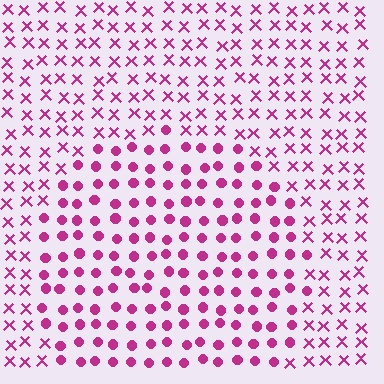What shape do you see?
I see a circle.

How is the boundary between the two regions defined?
The boundary is defined by a change in element shape: circles inside vs. X marks outside. All elements share the same color and spacing.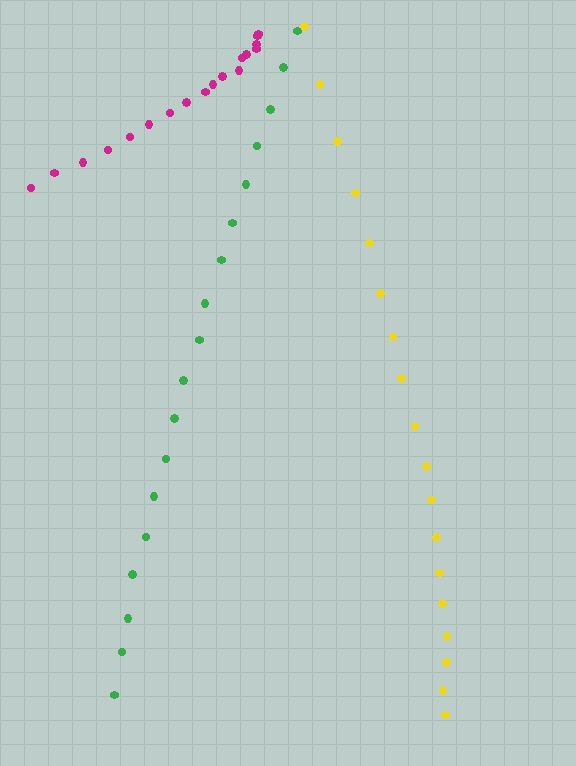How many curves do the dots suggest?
There are 3 distinct paths.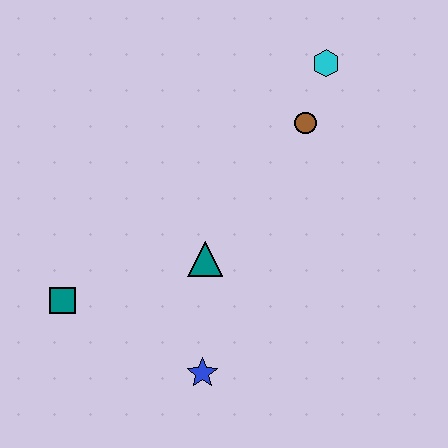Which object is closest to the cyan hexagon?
The brown circle is closest to the cyan hexagon.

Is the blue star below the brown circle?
Yes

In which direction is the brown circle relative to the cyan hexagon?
The brown circle is below the cyan hexagon.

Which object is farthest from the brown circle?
The teal square is farthest from the brown circle.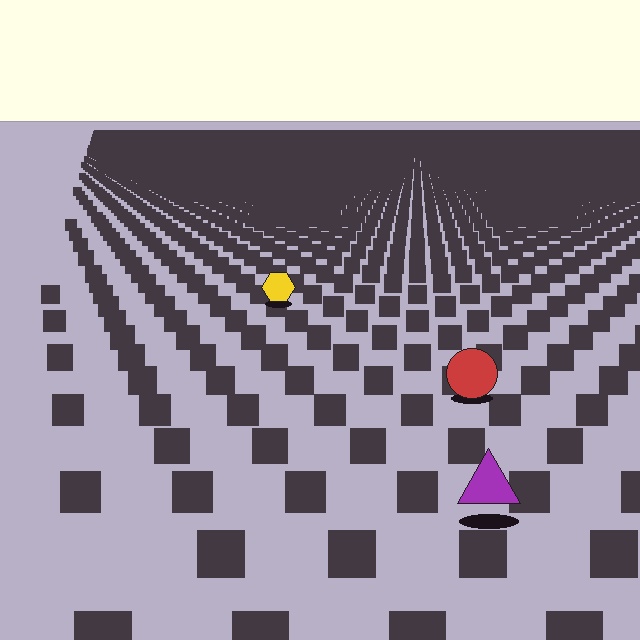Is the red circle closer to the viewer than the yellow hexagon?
Yes. The red circle is closer — you can tell from the texture gradient: the ground texture is coarser near it.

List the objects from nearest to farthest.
From nearest to farthest: the purple triangle, the red circle, the yellow hexagon.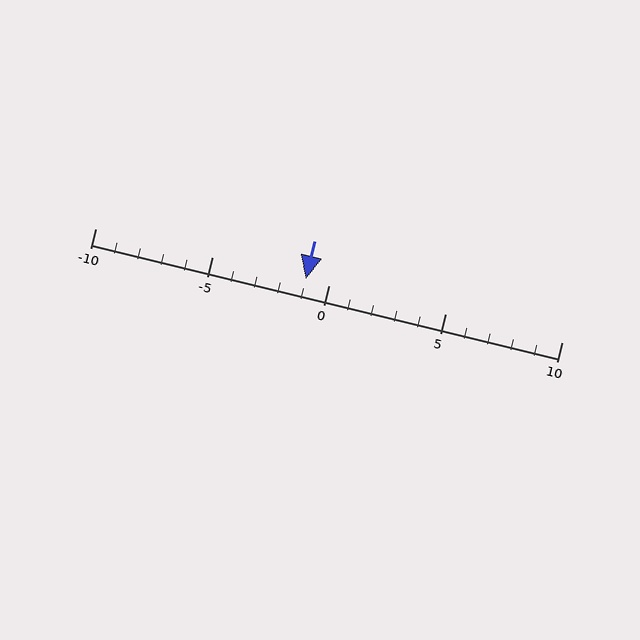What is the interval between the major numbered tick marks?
The major tick marks are spaced 5 units apart.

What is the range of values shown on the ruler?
The ruler shows values from -10 to 10.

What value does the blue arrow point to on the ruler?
The blue arrow points to approximately -1.